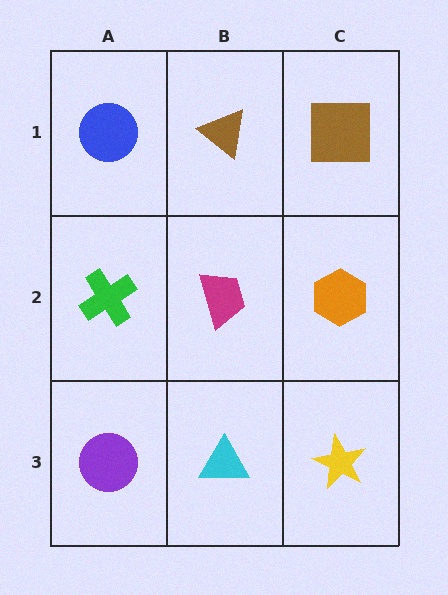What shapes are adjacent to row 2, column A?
A blue circle (row 1, column A), a purple circle (row 3, column A), a magenta trapezoid (row 2, column B).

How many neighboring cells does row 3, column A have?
2.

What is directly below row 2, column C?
A yellow star.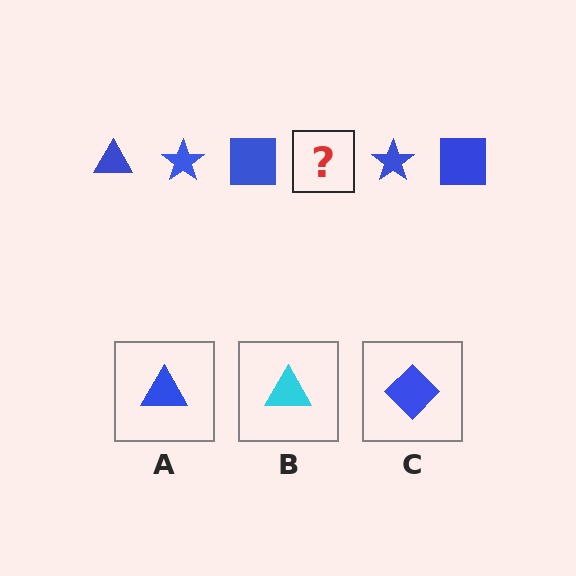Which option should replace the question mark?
Option A.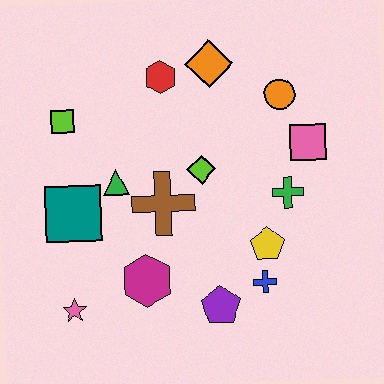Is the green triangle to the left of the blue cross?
Yes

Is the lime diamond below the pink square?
Yes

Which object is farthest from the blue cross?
The lime square is farthest from the blue cross.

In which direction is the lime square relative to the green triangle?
The lime square is above the green triangle.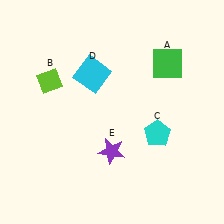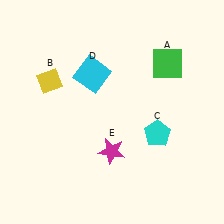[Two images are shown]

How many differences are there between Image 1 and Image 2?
There are 2 differences between the two images.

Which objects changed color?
B changed from lime to yellow. E changed from purple to magenta.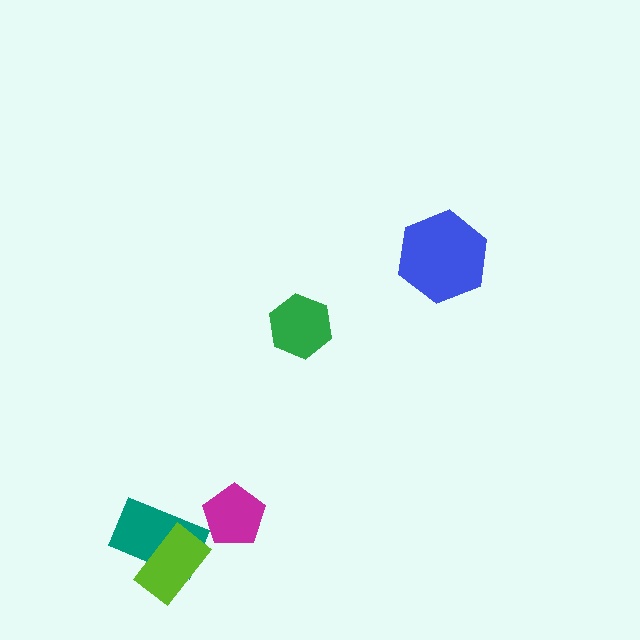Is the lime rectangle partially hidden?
No, no other shape covers it.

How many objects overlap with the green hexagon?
0 objects overlap with the green hexagon.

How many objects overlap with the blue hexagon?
0 objects overlap with the blue hexagon.